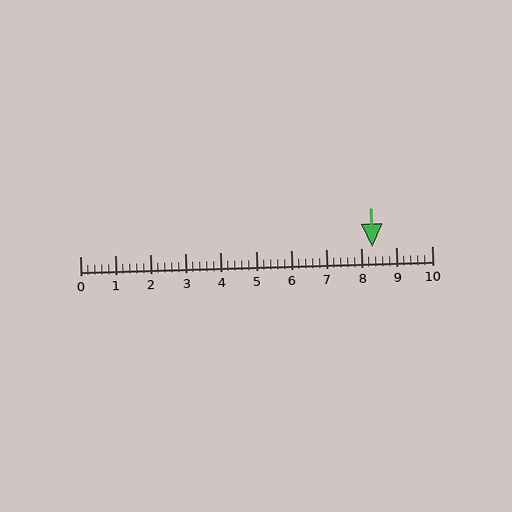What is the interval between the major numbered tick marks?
The major tick marks are spaced 1 units apart.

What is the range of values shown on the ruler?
The ruler shows values from 0 to 10.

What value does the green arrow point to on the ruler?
The green arrow points to approximately 8.3.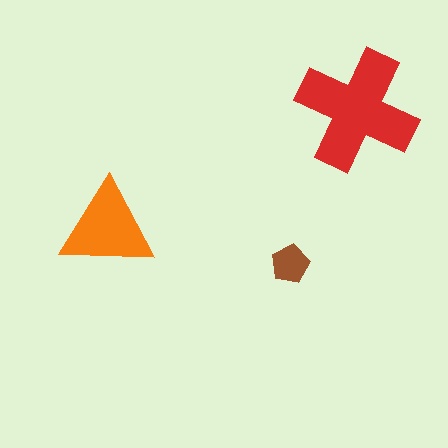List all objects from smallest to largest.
The brown pentagon, the orange triangle, the red cross.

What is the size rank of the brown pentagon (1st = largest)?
3rd.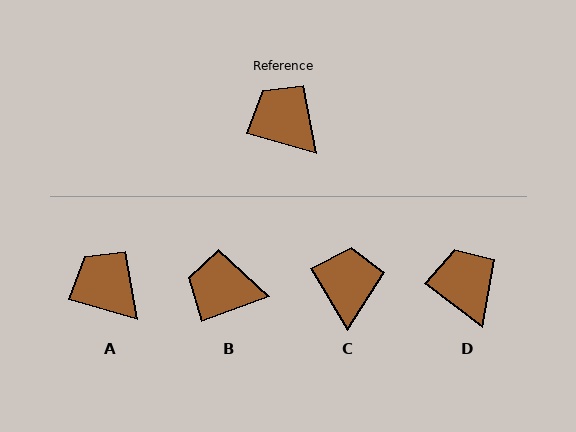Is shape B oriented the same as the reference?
No, it is off by about 37 degrees.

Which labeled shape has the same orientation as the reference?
A.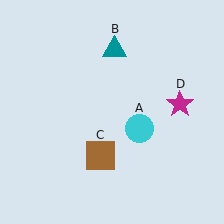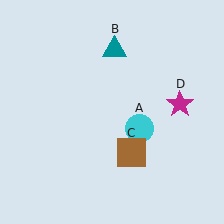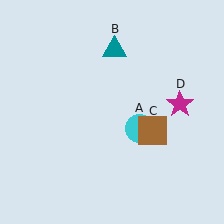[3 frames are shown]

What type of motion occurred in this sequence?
The brown square (object C) rotated counterclockwise around the center of the scene.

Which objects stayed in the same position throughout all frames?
Cyan circle (object A) and teal triangle (object B) and magenta star (object D) remained stationary.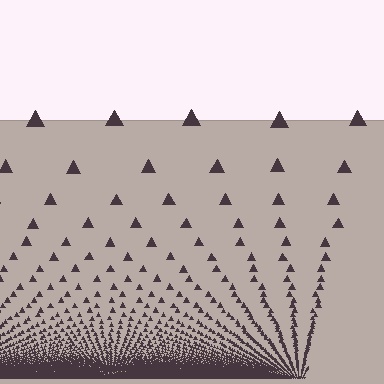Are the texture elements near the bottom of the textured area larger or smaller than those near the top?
Smaller. The gradient is inverted — elements near the bottom are smaller and denser.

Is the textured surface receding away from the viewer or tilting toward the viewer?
The surface appears to tilt toward the viewer. Texture elements get larger and sparser toward the top.